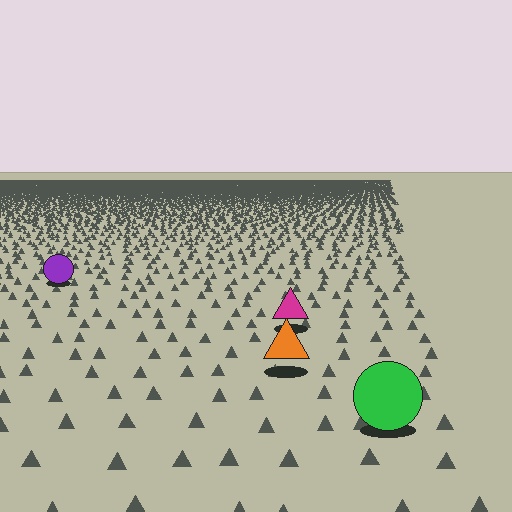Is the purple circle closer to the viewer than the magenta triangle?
No. The magenta triangle is closer — you can tell from the texture gradient: the ground texture is coarser near it.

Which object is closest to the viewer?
The green circle is closest. The texture marks near it are larger and more spread out.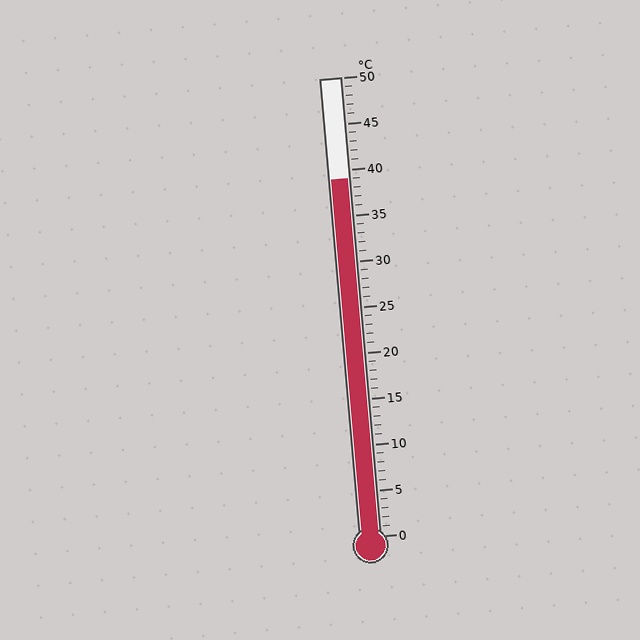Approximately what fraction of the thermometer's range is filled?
The thermometer is filled to approximately 80% of its range.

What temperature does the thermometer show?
The thermometer shows approximately 39°C.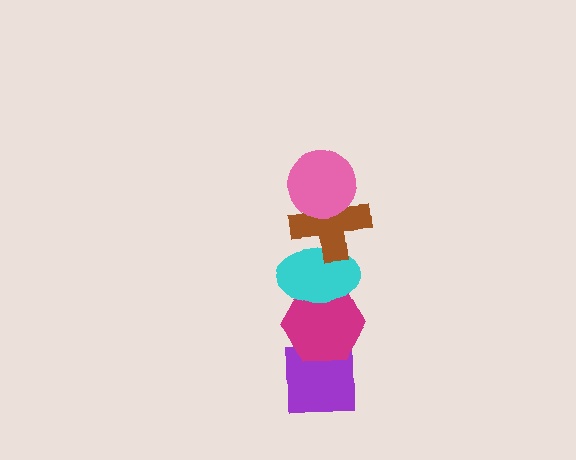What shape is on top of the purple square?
The magenta hexagon is on top of the purple square.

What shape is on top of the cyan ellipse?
The brown cross is on top of the cyan ellipse.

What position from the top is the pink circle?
The pink circle is 1st from the top.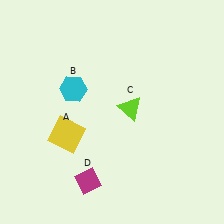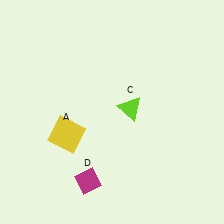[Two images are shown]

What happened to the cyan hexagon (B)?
The cyan hexagon (B) was removed in Image 2. It was in the top-left area of Image 1.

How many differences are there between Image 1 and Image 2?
There is 1 difference between the two images.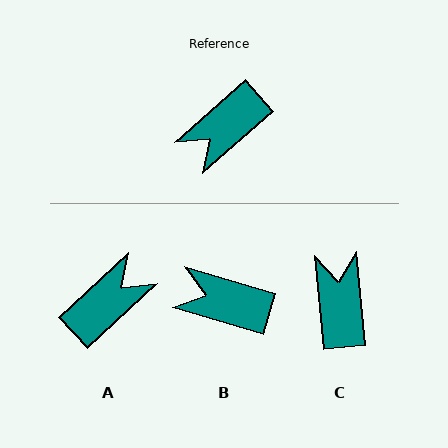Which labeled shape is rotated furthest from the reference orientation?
A, about 179 degrees away.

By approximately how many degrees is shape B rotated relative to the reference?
Approximately 58 degrees clockwise.